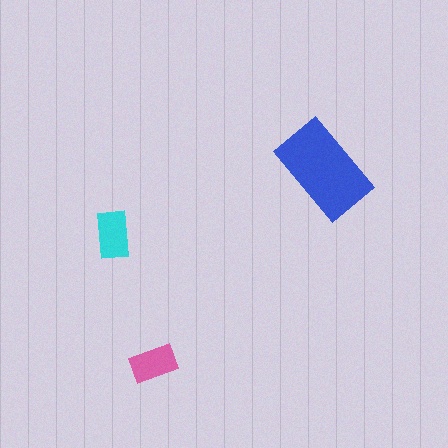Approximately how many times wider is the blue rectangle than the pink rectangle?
About 2 times wider.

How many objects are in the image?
There are 3 objects in the image.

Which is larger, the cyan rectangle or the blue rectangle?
The blue one.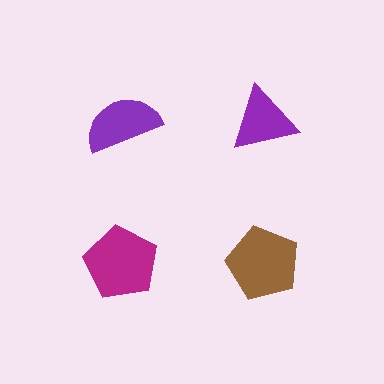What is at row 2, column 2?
A brown pentagon.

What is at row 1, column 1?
A purple semicircle.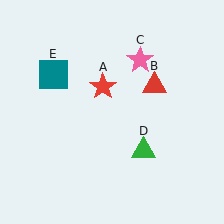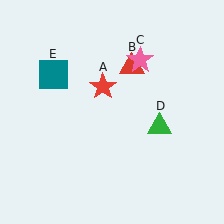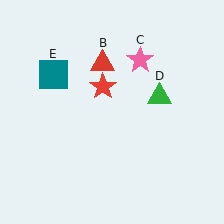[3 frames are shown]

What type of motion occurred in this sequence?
The red triangle (object B), green triangle (object D) rotated counterclockwise around the center of the scene.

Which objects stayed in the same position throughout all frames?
Red star (object A) and pink star (object C) and teal square (object E) remained stationary.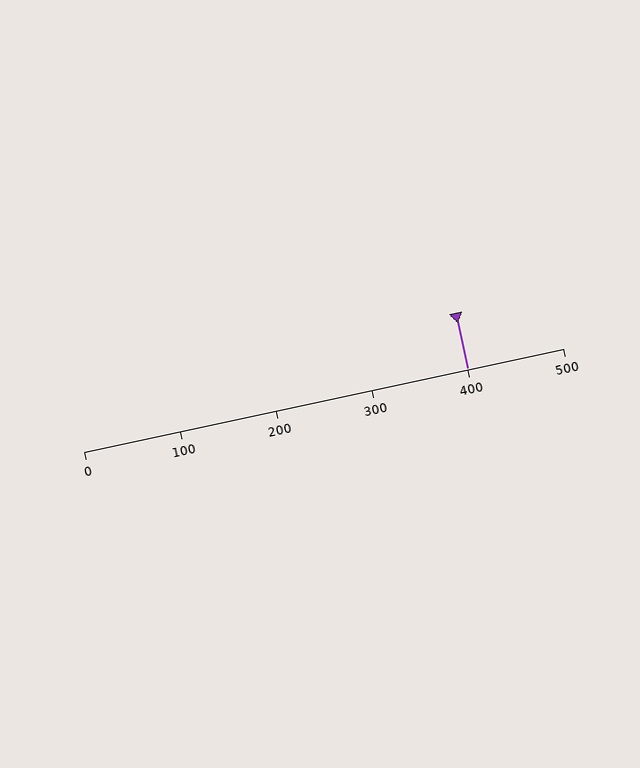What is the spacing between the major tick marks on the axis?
The major ticks are spaced 100 apart.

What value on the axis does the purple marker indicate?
The marker indicates approximately 400.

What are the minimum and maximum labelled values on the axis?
The axis runs from 0 to 500.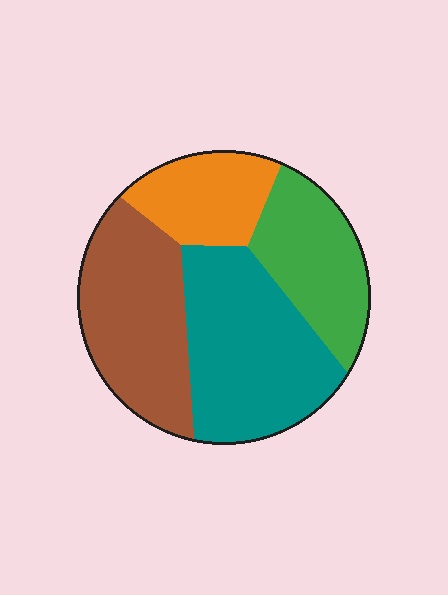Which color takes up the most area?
Teal, at roughly 35%.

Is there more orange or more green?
Green.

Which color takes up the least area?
Orange, at roughly 15%.